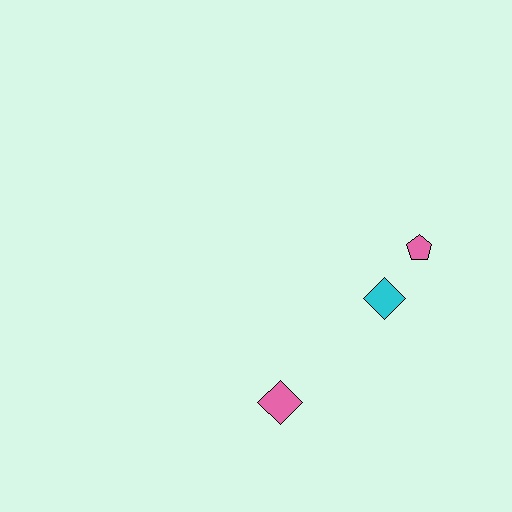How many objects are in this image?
There are 3 objects.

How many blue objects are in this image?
There are no blue objects.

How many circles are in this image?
There are no circles.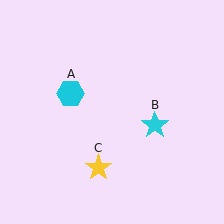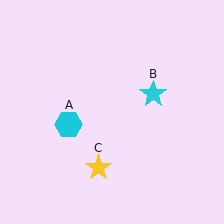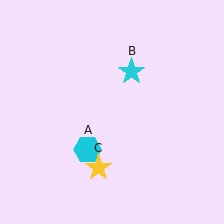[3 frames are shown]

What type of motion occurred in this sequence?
The cyan hexagon (object A), cyan star (object B) rotated counterclockwise around the center of the scene.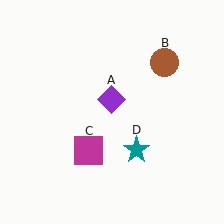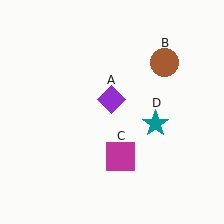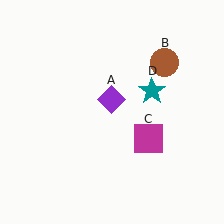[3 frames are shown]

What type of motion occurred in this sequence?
The magenta square (object C), teal star (object D) rotated counterclockwise around the center of the scene.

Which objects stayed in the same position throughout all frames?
Purple diamond (object A) and brown circle (object B) remained stationary.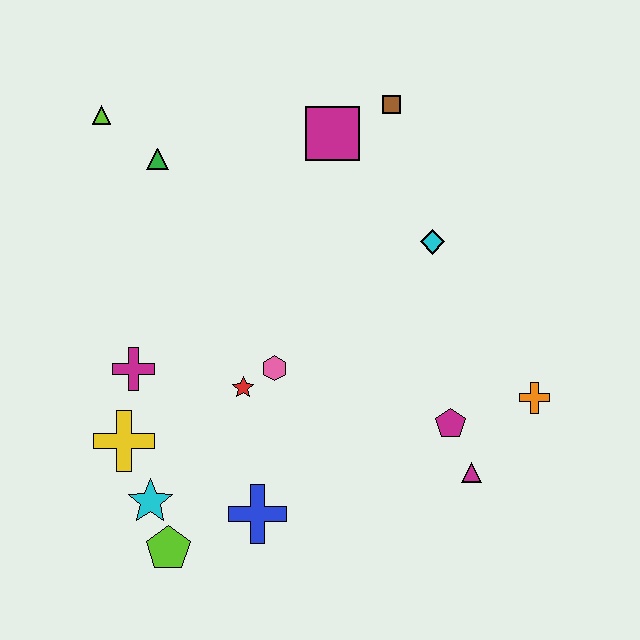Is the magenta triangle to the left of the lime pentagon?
No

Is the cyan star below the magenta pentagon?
Yes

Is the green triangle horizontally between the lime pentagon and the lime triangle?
Yes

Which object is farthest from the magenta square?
The lime pentagon is farthest from the magenta square.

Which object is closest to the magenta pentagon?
The magenta triangle is closest to the magenta pentagon.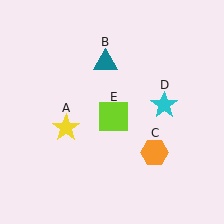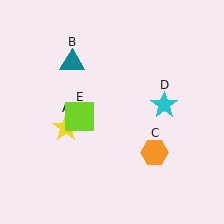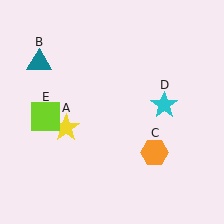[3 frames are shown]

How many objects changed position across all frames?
2 objects changed position: teal triangle (object B), lime square (object E).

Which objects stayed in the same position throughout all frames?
Yellow star (object A) and orange hexagon (object C) and cyan star (object D) remained stationary.